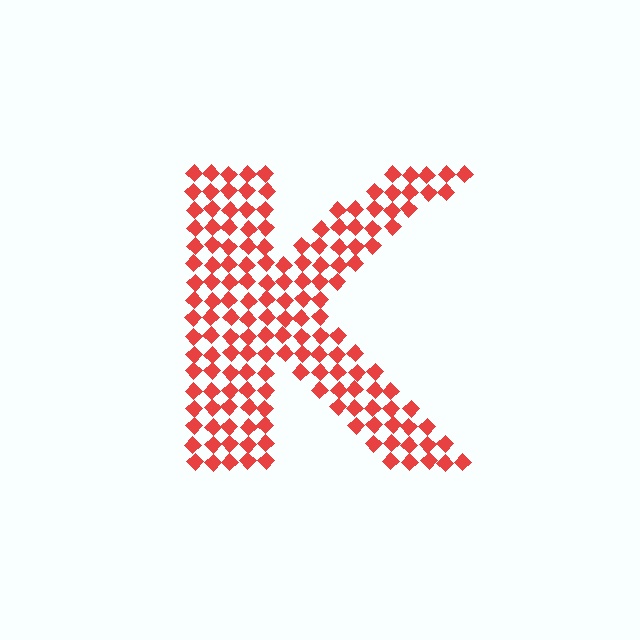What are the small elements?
The small elements are diamonds.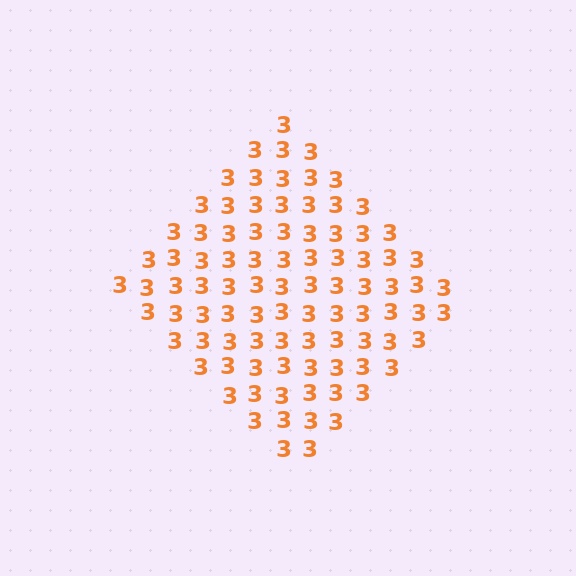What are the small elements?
The small elements are digit 3's.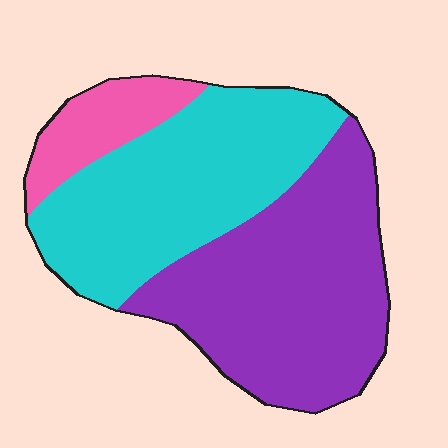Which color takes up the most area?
Purple, at roughly 45%.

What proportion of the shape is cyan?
Cyan takes up between a quarter and a half of the shape.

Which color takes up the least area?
Pink, at roughly 10%.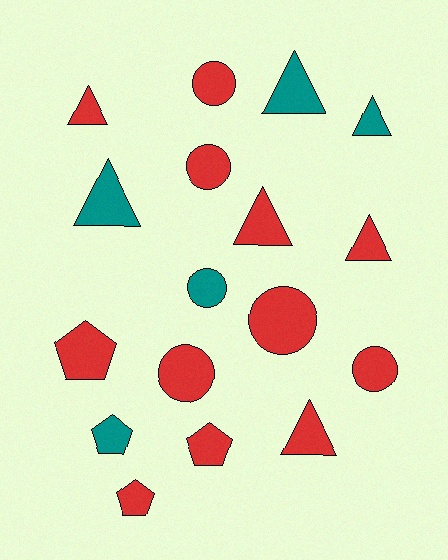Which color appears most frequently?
Red, with 12 objects.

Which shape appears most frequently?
Triangle, with 7 objects.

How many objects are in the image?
There are 17 objects.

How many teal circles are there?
There is 1 teal circle.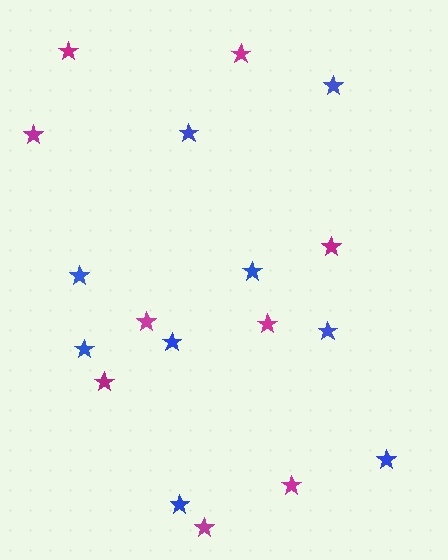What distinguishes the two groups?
There are 2 groups: one group of magenta stars (9) and one group of blue stars (9).